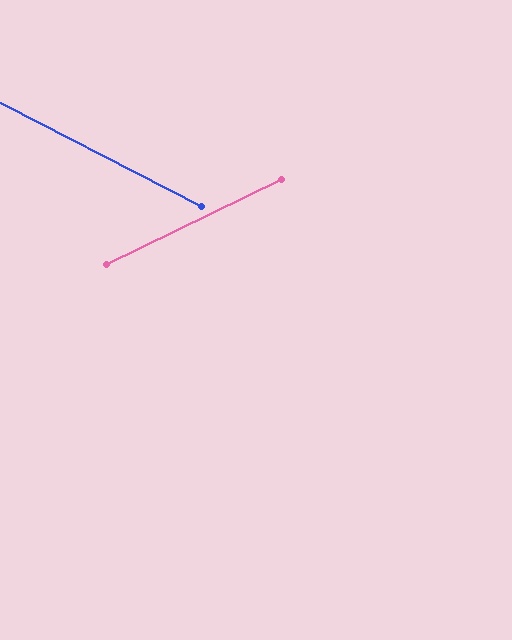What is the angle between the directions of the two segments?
Approximately 53 degrees.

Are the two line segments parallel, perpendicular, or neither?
Neither parallel nor perpendicular — they differ by about 53°.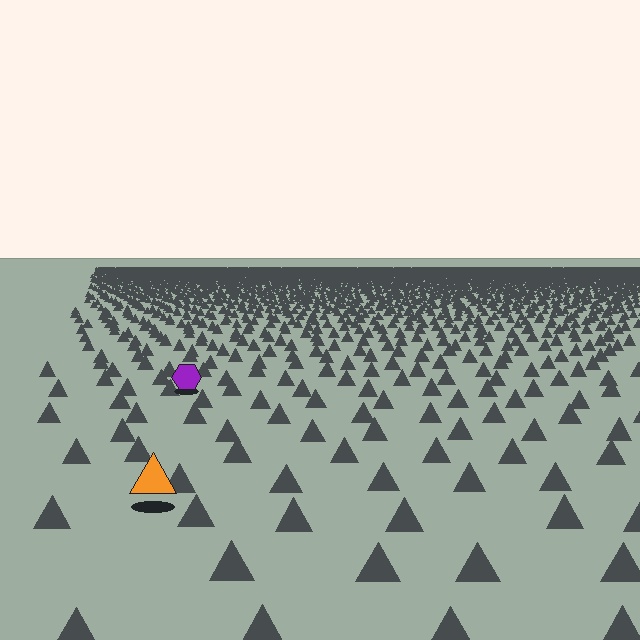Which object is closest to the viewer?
The orange triangle is closest. The texture marks near it are larger and more spread out.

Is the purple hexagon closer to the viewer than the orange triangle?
No. The orange triangle is closer — you can tell from the texture gradient: the ground texture is coarser near it.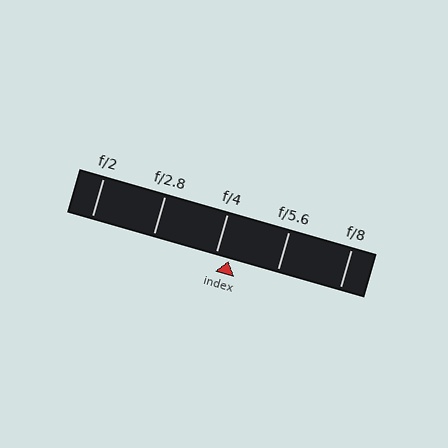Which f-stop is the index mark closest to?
The index mark is closest to f/4.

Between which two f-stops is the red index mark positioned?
The index mark is between f/4 and f/5.6.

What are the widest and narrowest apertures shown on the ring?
The widest aperture shown is f/2 and the narrowest is f/8.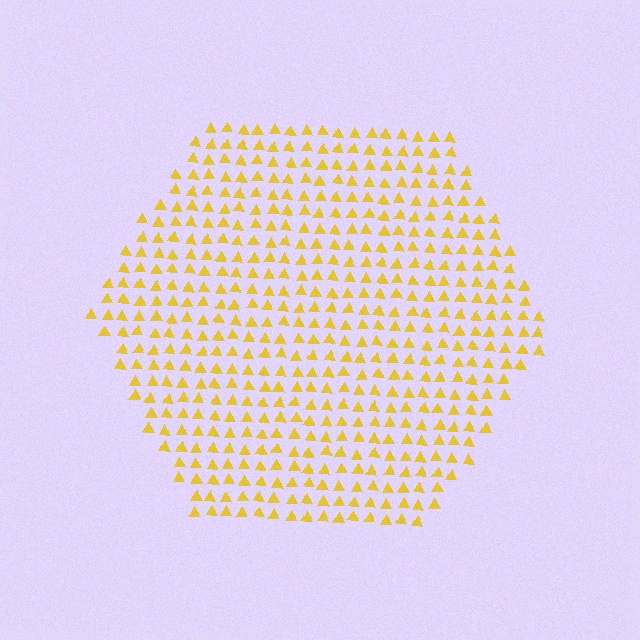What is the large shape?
The large shape is a hexagon.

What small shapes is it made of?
It is made of small triangles.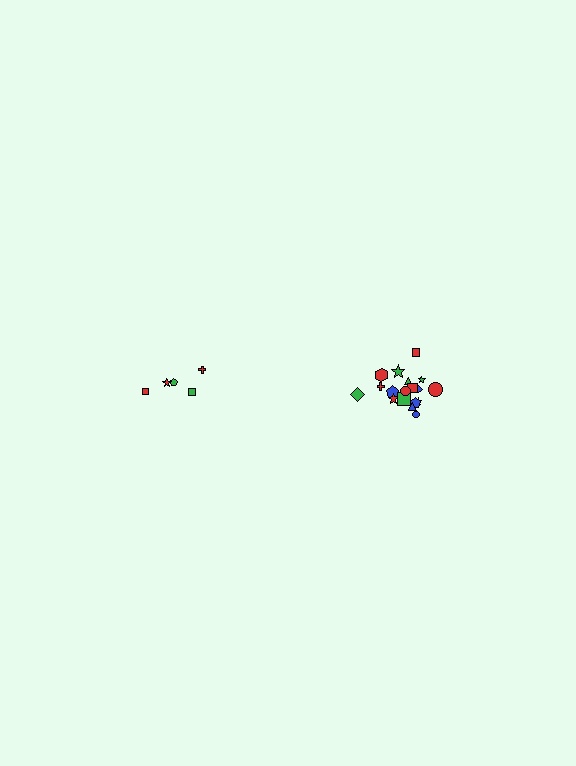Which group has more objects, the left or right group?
The right group.